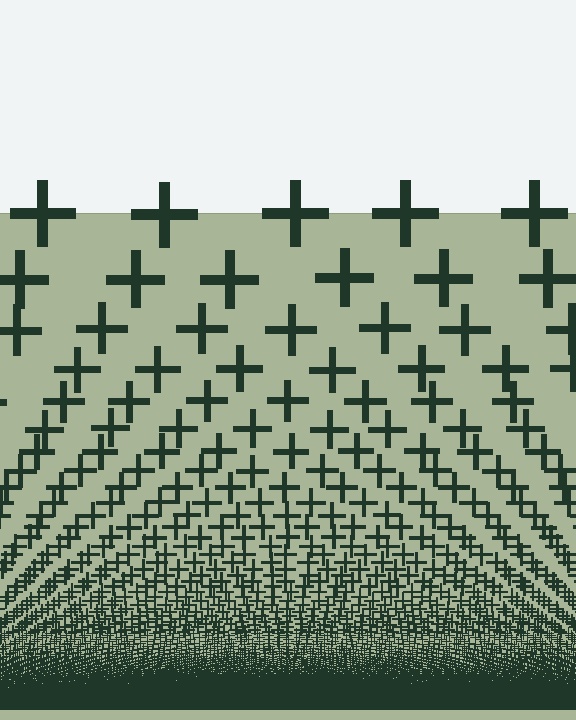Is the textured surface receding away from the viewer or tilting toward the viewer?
The surface appears to tilt toward the viewer. Texture elements get larger and sparser toward the top.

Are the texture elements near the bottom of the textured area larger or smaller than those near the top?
Smaller. The gradient is inverted — elements near the bottom are smaller and denser.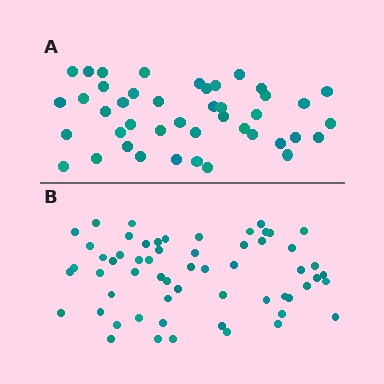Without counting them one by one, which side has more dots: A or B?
Region B (the bottom region) has more dots.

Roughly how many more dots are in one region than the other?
Region B has approximately 15 more dots than region A.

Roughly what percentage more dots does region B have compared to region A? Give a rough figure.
About 35% more.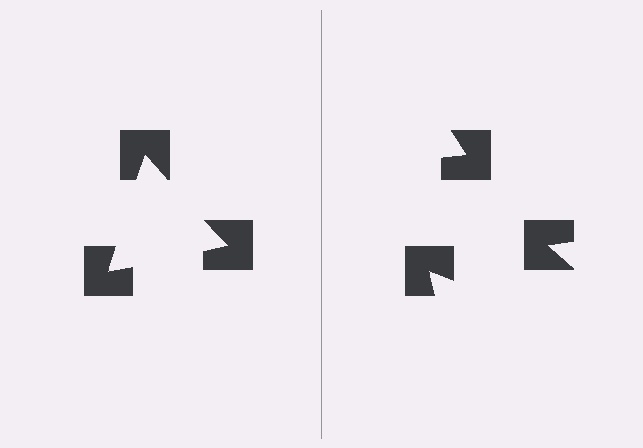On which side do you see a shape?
An illusory triangle appears on the left side. On the right side the wedge cuts are rotated, so no coherent shape forms.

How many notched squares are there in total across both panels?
6 — 3 on each side.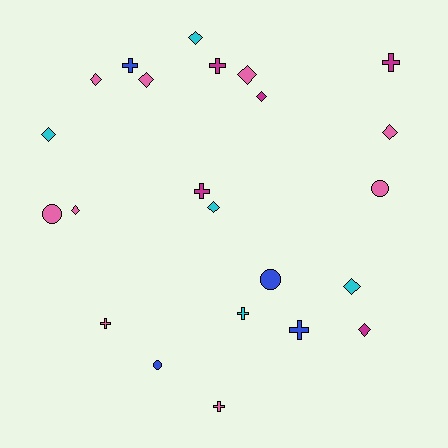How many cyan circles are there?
There are no cyan circles.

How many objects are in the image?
There are 23 objects.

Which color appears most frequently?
Pink, with 9 objects.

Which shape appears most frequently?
Diamond, with 11 objects.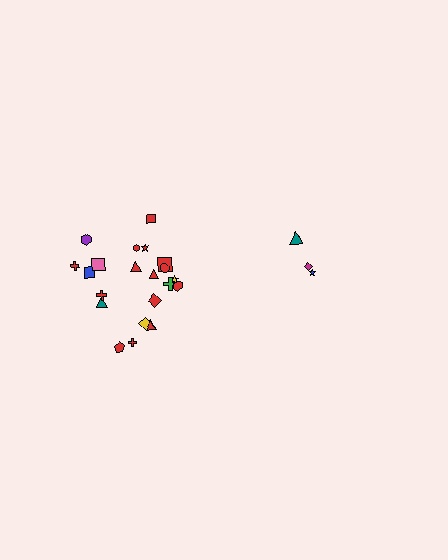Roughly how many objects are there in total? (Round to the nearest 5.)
Roughly 25 objects in total.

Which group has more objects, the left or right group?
The left group.